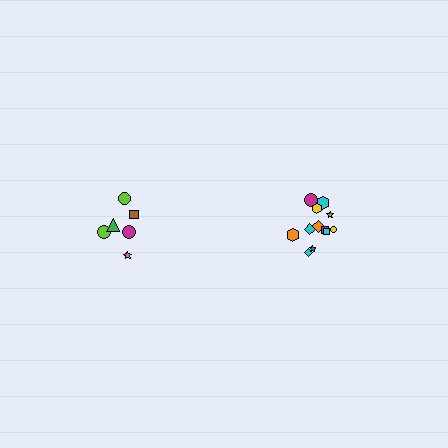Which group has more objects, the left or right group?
The right group.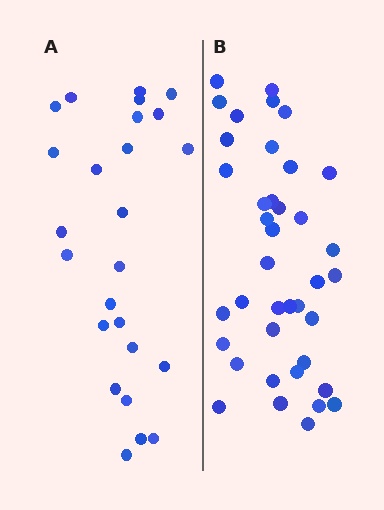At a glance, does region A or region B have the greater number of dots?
Region B (the right region) has more dots.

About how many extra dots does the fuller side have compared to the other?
Region B has approximately 15 more dots than region A.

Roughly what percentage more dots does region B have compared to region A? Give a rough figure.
About 55% more.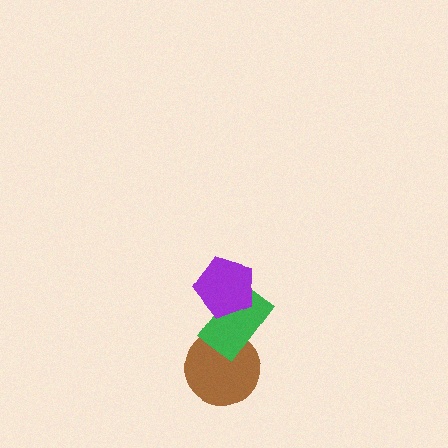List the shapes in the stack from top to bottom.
From top to bottom: the purple pentagon, the green rectangle, the brown circle.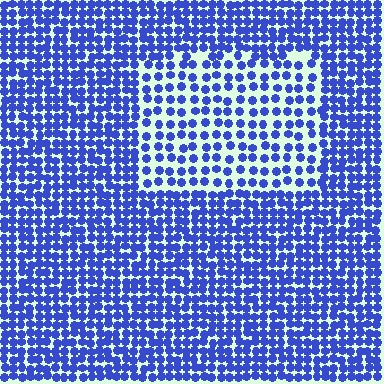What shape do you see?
I see a rectangle.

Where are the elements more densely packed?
The elements are more densely packed outside the rectangle boundary.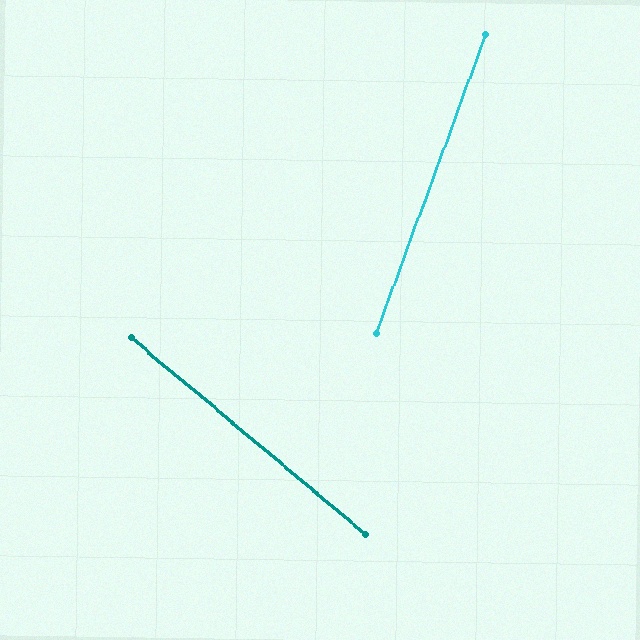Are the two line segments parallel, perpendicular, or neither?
Neither parallel nor perpendicular — they differ by about 70°.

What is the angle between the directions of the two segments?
Approximately 70 degrees.